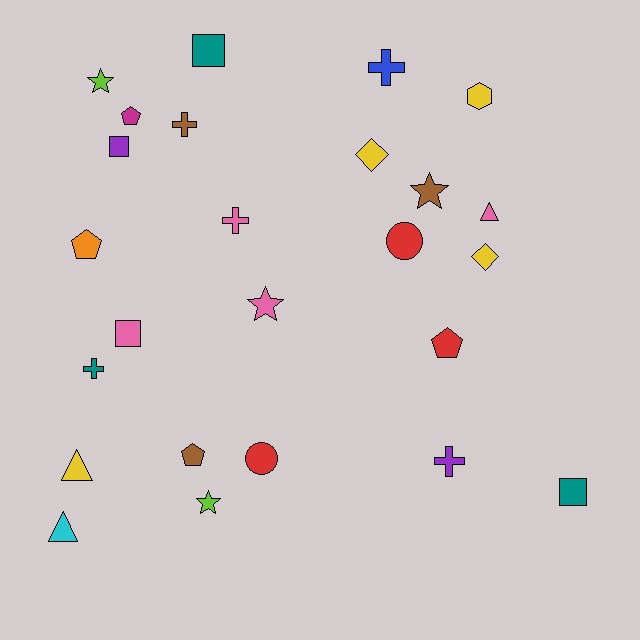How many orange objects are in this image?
There is 1 orange object.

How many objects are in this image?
There are 25 objects.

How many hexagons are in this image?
There is 1 hexagon.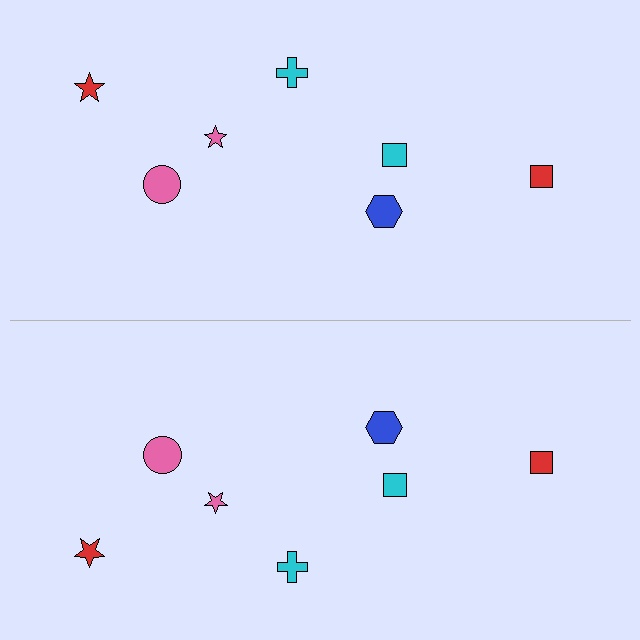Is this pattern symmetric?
Yes, this pattern has bilateral (reflection) symmetry.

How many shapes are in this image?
There are 14 shapes in this image.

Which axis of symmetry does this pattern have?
The pattern has a horizontal axis of symmetry running through the center of the image.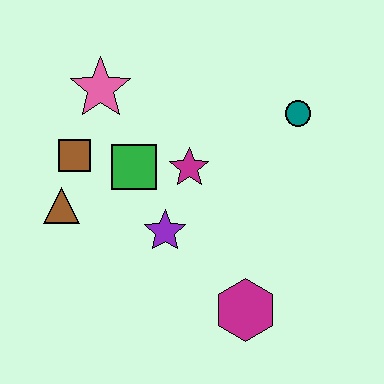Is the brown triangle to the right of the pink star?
No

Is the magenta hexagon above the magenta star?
No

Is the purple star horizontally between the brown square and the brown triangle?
No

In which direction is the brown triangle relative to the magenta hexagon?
The brown triangle is to the left of the magenta hexagon.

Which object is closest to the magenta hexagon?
The purple star is closest to the magenta hexagon.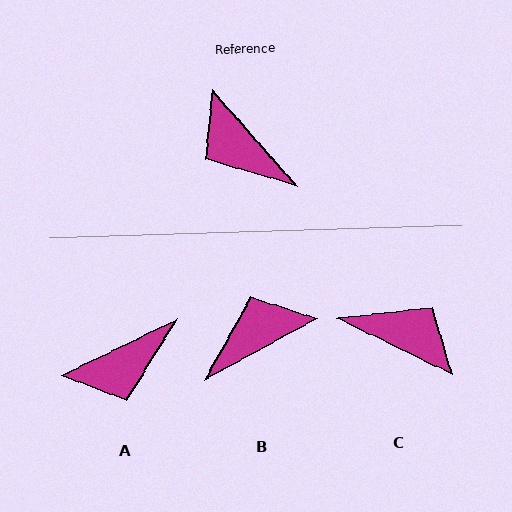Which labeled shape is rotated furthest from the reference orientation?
C, about 158 degrees away.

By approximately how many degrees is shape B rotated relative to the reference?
Approximately 103 degrees clockwise.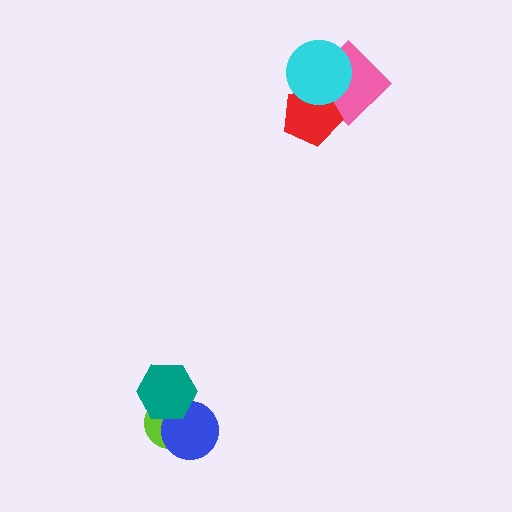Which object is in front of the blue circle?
The teal hexagon is in front of the blue circle.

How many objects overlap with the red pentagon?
2 objects overlap with the red pentagon.